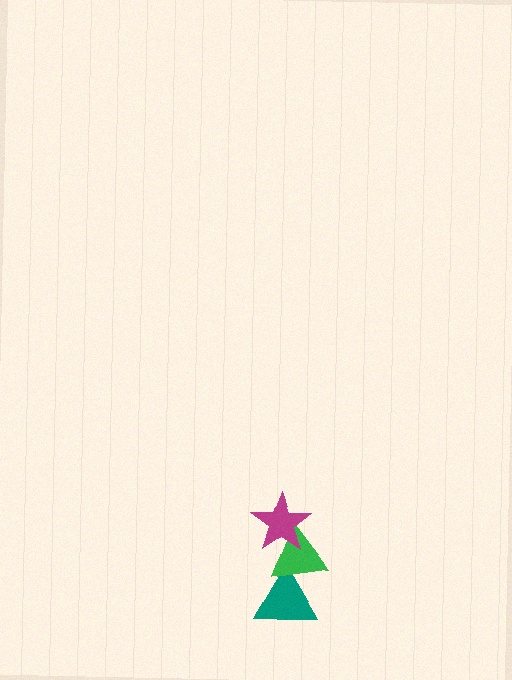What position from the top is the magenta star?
The magenta star is 1st from the top.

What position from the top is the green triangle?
The green triangle is 2nd from the top.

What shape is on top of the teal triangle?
The green triangle is on top of the teal triangle.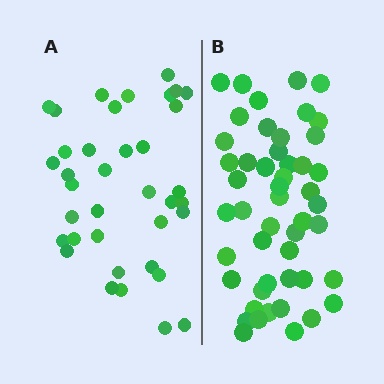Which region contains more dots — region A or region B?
Region B (the right region) has more dots.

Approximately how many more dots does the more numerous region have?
Region B has roughly 12 or so more dots than region A.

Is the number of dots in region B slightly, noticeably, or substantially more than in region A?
Region B has noticeably more, but not dramatically so. The ratio is roughly 1.3 to 1.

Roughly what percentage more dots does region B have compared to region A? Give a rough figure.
About 30% more.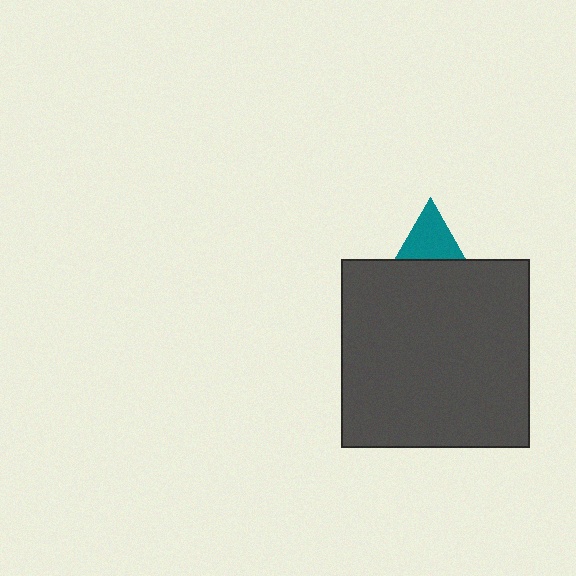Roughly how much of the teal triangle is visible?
A small part of it is visible (roughly 36%).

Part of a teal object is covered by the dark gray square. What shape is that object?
It is a triangle.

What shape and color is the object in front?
The object in front is a dark gray square.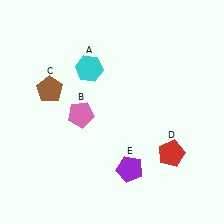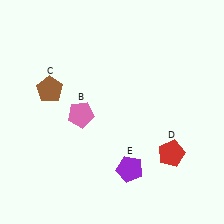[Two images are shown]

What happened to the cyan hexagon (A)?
The cyan hexagon (A) was removed in Image 2. It was in the top-left area of Image 1.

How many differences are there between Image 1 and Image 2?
There is 1 difference between the two images.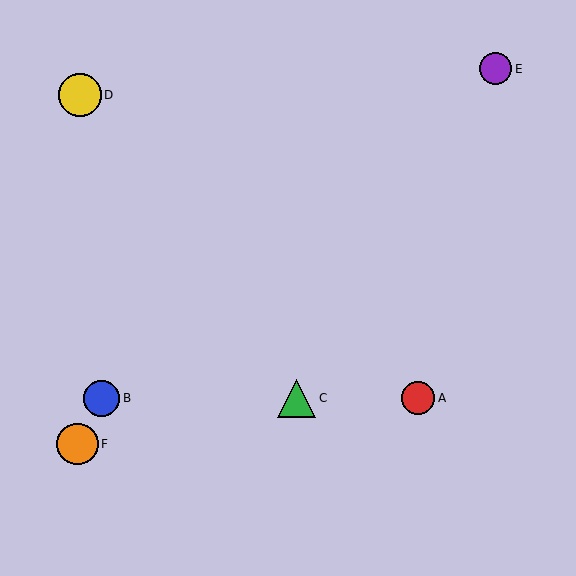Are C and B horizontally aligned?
Yes, both are at y≈398.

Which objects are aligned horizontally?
Objects A, B, C are aligned horizontally.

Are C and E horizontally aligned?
No, C is at y≈398 and E is at y≈69.